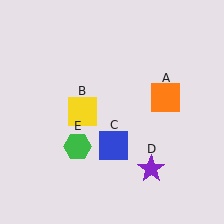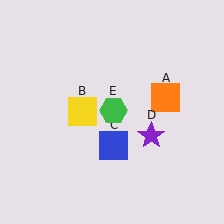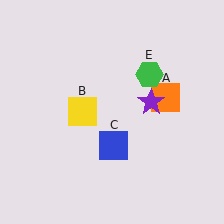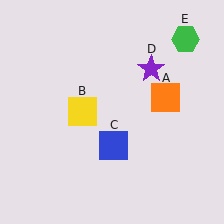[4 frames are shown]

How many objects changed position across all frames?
2 objects changed position: purple star (object D), green hexagon (object E).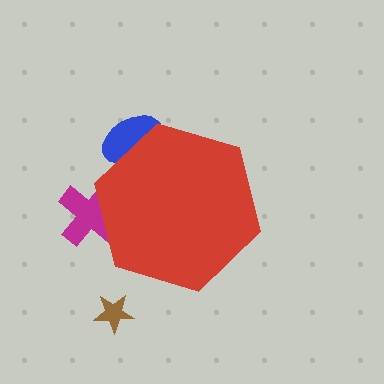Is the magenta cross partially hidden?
Yes, the magenta cross is partially hidden behind the red hexagon.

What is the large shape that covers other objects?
A red hexagon.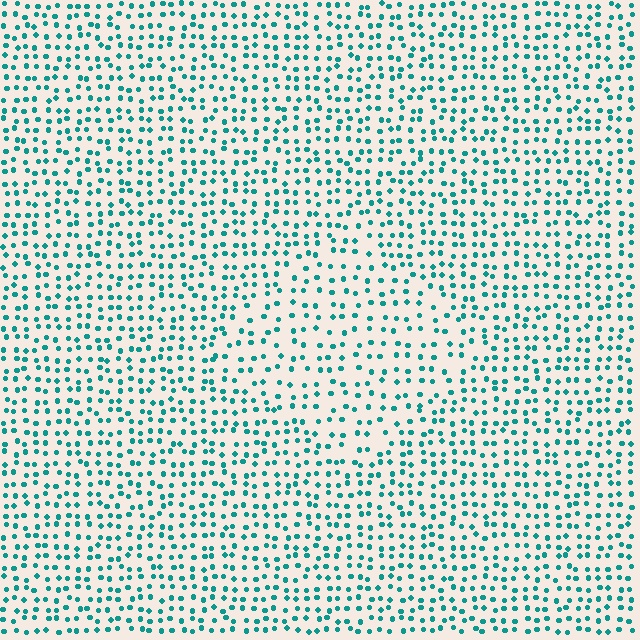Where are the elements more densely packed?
The elements are more densely packed outside the diamond boundary.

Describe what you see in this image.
The image contains small teal elements arranged at two different densities. A diamond-shaped region is visible where the elements are less densely packed than the surrounding area.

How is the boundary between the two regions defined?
The boundary is defined by a change in element density (approximately 1.6x ratio). All elements are the same color, size, and shape.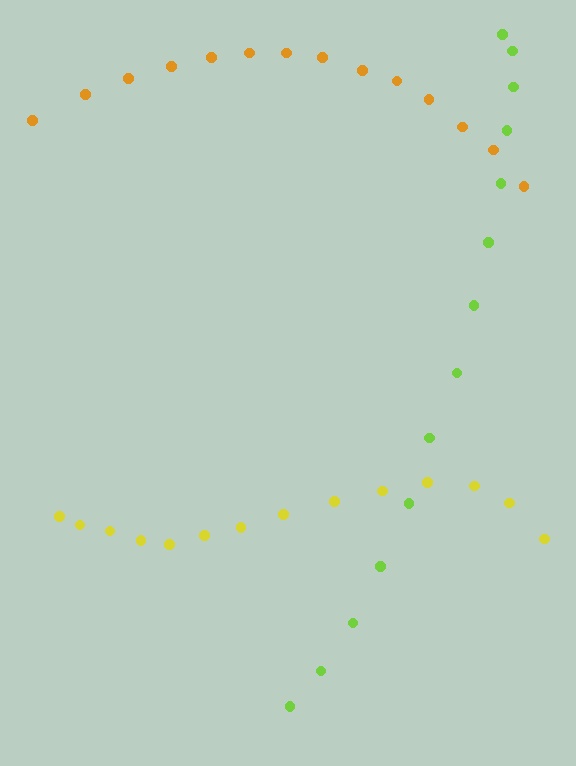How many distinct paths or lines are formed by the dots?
There are 3 distinct paths.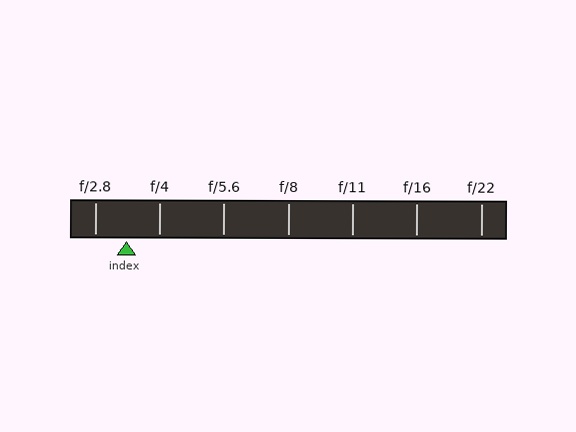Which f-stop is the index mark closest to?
The index mark is closest to f/2.8.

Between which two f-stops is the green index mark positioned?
The index mark is between f/2.8 and f/4.